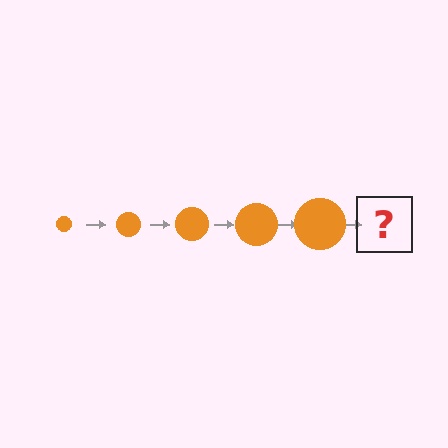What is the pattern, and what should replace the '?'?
The pattern is that the circle gets progressively larger each step. The '?' should be an orange circle, larger than the previous one.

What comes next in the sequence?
The next element should be an orange circle, larger than the previous one.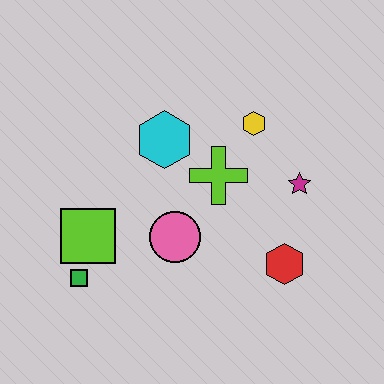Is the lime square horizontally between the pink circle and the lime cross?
No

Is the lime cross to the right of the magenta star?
No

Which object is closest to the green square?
The lime square is closest to the green square.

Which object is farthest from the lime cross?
The green square is farthest from the lime cross.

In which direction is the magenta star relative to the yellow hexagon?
The magenta star is below the yellow hexagon.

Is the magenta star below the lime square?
No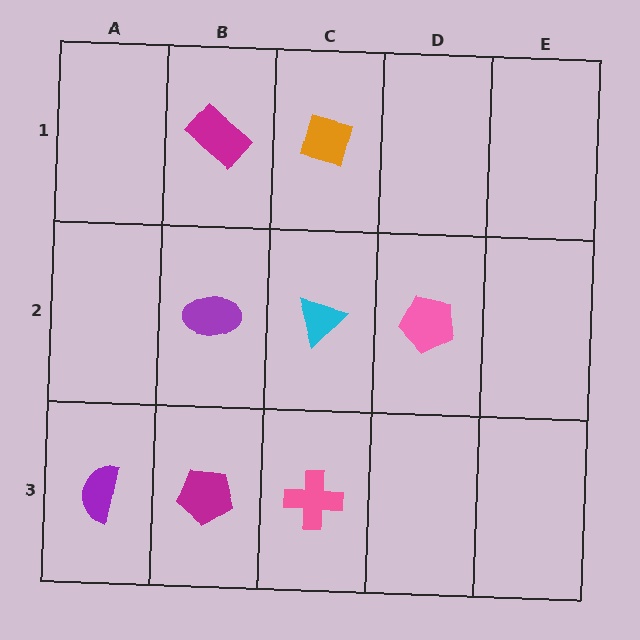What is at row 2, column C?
A cyan triangle.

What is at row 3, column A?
A purple semicircle.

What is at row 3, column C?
A pink cross.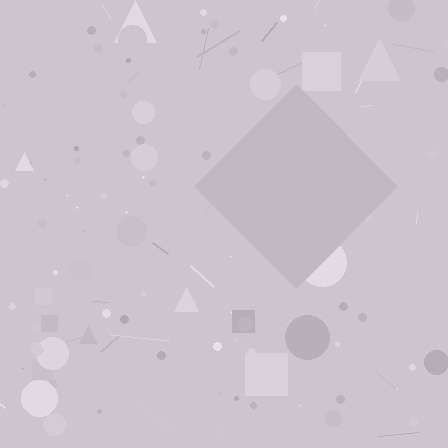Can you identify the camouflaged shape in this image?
The camouflaged shape is a diamond.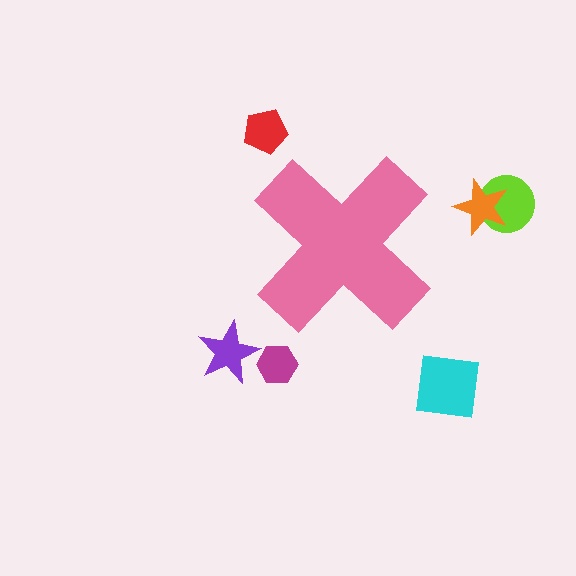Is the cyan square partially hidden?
No, the cyan square is fully visible.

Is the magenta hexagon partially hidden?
No, the magenta hexagon is fully visible.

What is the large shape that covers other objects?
A pink cross.